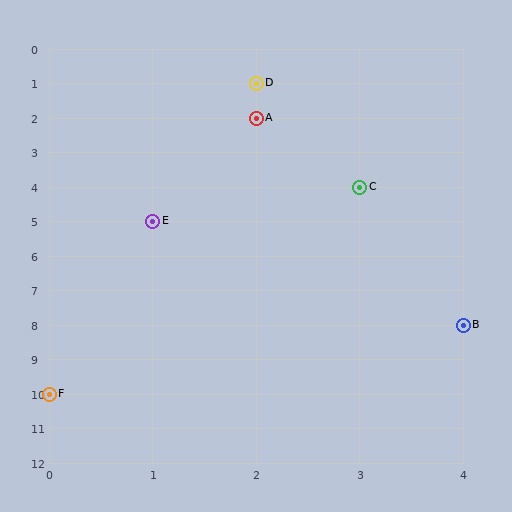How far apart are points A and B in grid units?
Points A and B are 2 columns and 6 rows apart (about 6.3 grid units diagonally).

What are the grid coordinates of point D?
Point D is at grid coordinates (2, 1).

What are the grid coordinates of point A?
Point A is at grid coordinates (2, 2).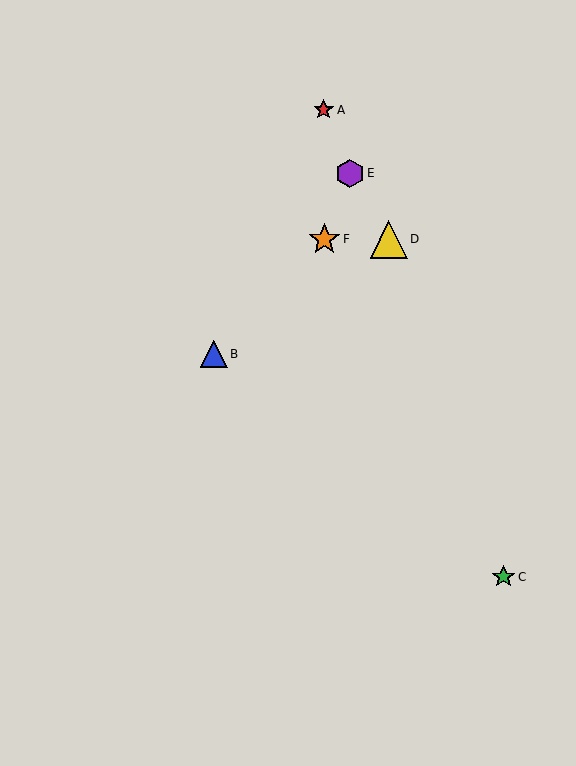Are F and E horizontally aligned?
No, F is at y≈239 and E is at y≈173.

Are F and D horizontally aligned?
Yes, both are at y≈239.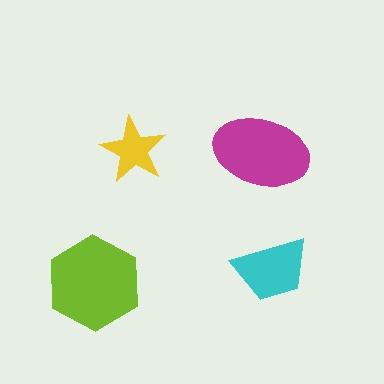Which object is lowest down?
The lime hexagon is bottommost.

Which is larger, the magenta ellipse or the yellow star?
The magenta ellipse.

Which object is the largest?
The lime hexagon.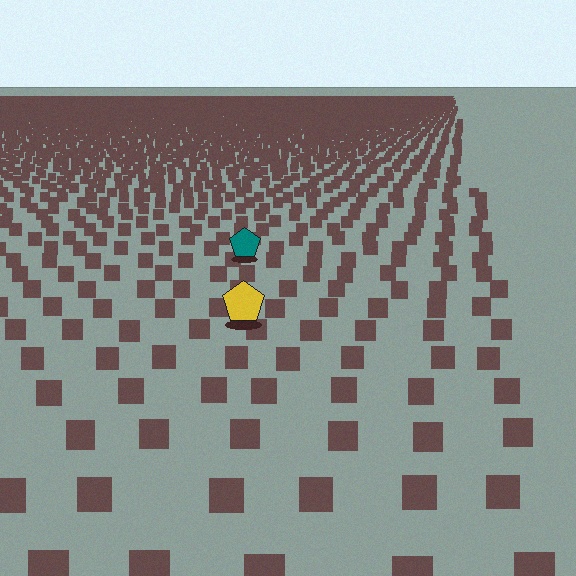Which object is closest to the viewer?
The yellow pentagon is closest. The texture marks near it are larger and more spread out.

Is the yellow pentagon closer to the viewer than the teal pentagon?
Yes. The yellow pentagon is closer — you can tell from the texture gradient: the ground texture is coarser near it.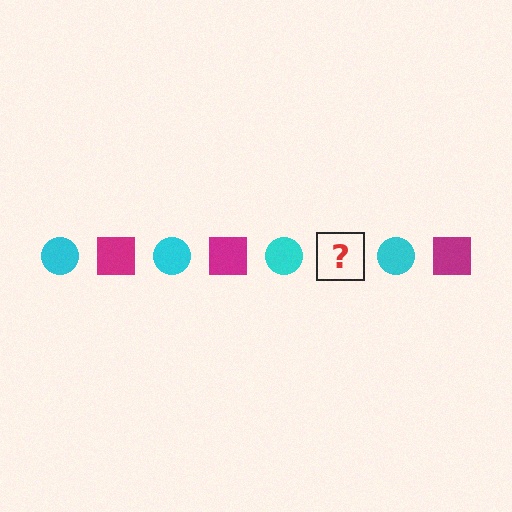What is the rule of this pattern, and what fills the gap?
The rule is that the pattern alternates between cyan circle and magenta square. The gap should be filled with a magenta square.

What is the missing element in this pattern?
The missing element is a magenta square.